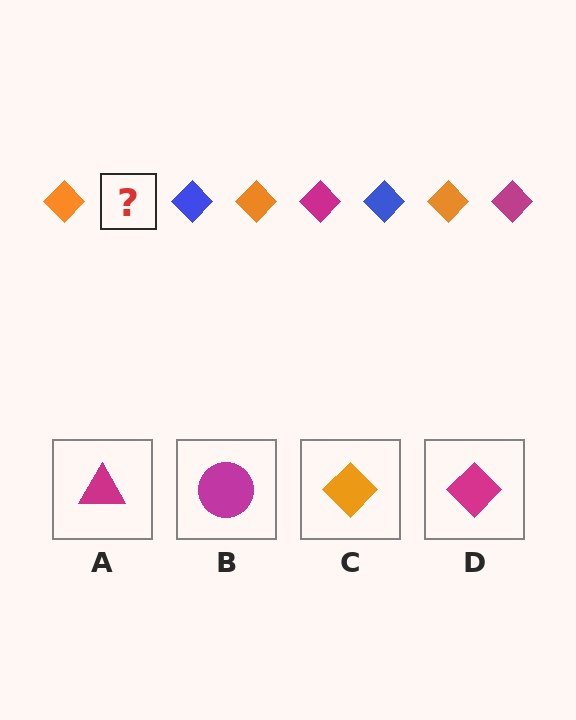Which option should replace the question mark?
Option D.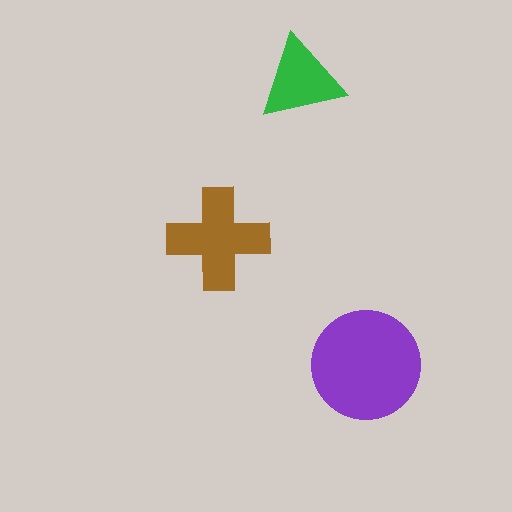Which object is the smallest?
The green triangle.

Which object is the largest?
The purple circle.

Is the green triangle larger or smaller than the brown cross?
Smaller.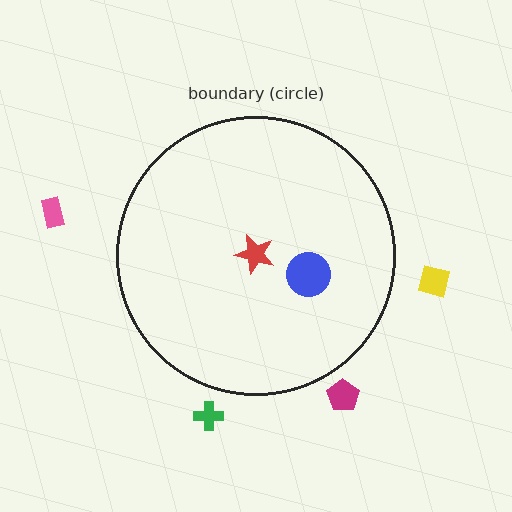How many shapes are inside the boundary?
2 inside, 4 outside.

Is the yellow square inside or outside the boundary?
Outside.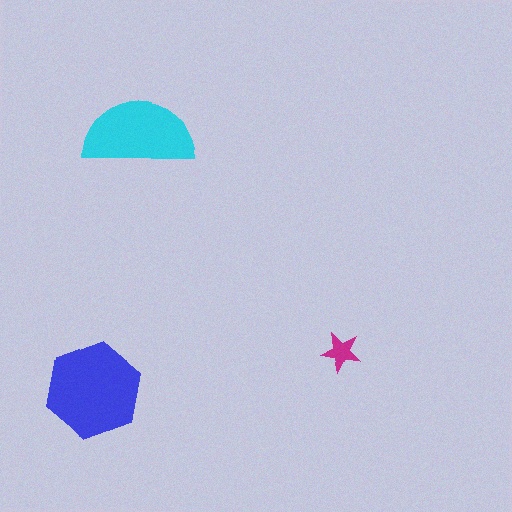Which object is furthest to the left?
The blue hexagon is leftmost.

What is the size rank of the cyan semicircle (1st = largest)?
2nd.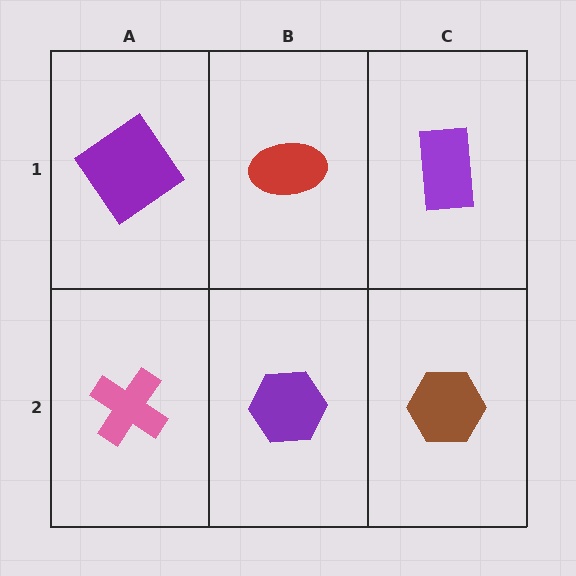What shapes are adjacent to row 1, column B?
A purple hexagon (row 2, column B), a purple diamond (row 1, column A), a purple rectangle (row 1, column C).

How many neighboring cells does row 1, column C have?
2.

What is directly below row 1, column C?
A brown hexagon.